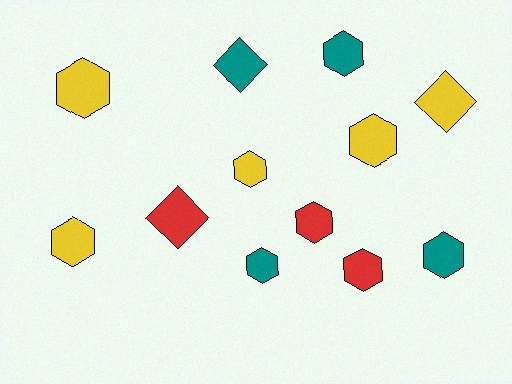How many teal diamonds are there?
There is 1 teal diamond.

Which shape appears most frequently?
Hexagon, with 9 objects.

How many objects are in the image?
There are 12 objects.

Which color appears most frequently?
Yellow, with 5 objects.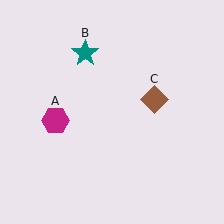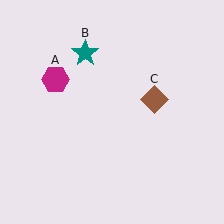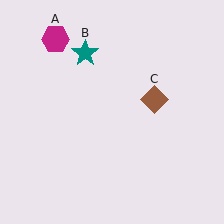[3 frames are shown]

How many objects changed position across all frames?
1 object changed position: magenta hexagon (object A).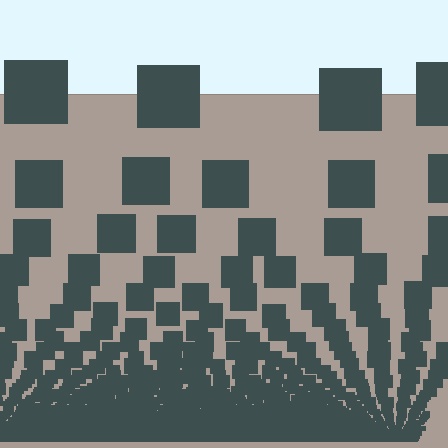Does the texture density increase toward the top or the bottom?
Density increases toward the bottom.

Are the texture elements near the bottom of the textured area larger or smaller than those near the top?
Smaller. The gradient is inverted — elements near the bottom are smaller and denser.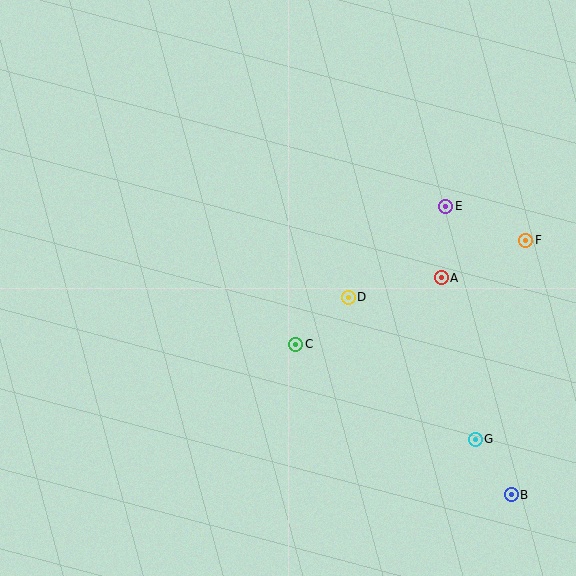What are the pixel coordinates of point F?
Point F is at (526, 240).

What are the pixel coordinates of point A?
Point A is at (441, 278).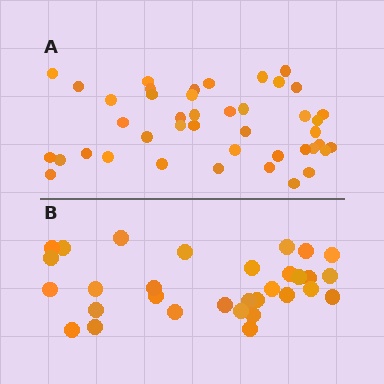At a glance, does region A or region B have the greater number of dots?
Region A (the top region) has more dots.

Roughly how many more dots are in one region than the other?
Region A has roughly 12 or so more dots than region B.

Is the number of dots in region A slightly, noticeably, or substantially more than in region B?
Region A has noticeably more, but not dramatically so. The ratio is roughly 1.4 to 1.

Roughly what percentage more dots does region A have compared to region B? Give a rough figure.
About 40% more.